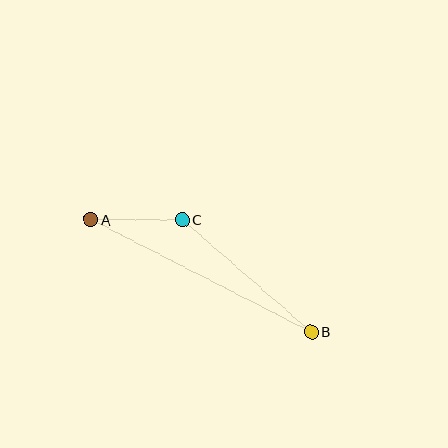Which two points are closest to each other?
Points A and C are closest to each other.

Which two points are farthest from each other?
Points A and B are farthest from each other.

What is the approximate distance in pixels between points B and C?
The distance between B and C is approximately 171 pixels.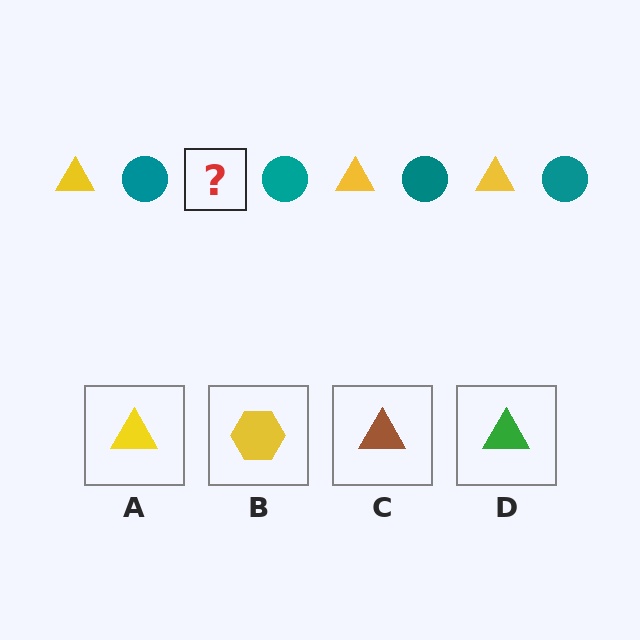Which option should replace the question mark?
Option A.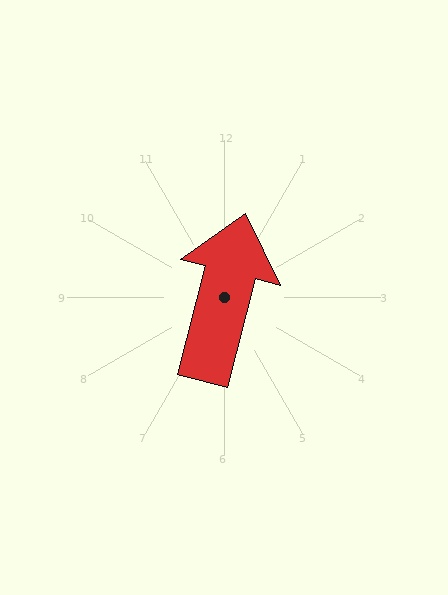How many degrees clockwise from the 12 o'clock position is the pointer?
Approximately 14 degrees.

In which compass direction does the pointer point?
North.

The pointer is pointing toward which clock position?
Roughly 12 o'clock.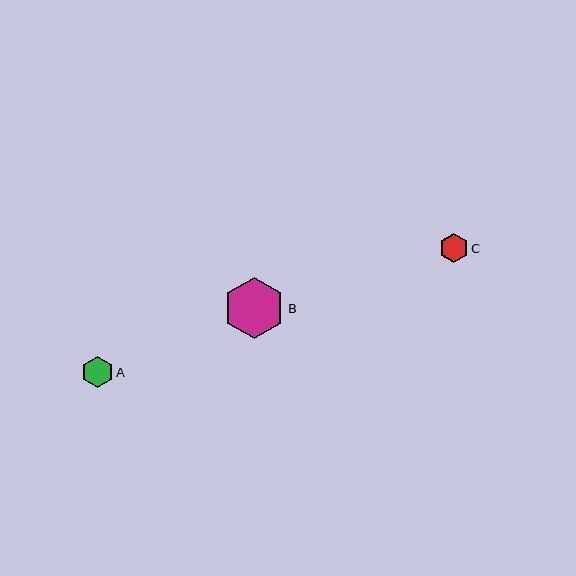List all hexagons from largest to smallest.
From largest to smallest: B, A, C.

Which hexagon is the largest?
Hexagon B is the largest with a size of approximately 61 pixels.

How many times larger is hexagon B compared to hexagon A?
Hexagon B is approximately 1.9 times the size of hexagon A.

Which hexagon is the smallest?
Hexagon C is the smallest with a size of approximately 29 pixels.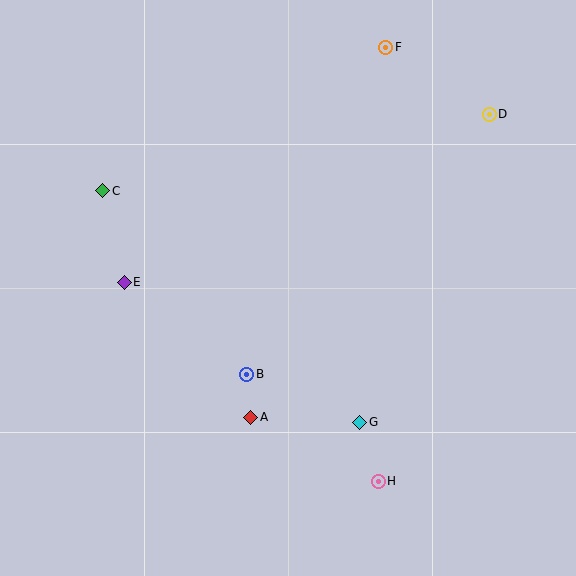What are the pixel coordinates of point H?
Point H is at (378, 481).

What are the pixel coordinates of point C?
Point C is at (103, 191).